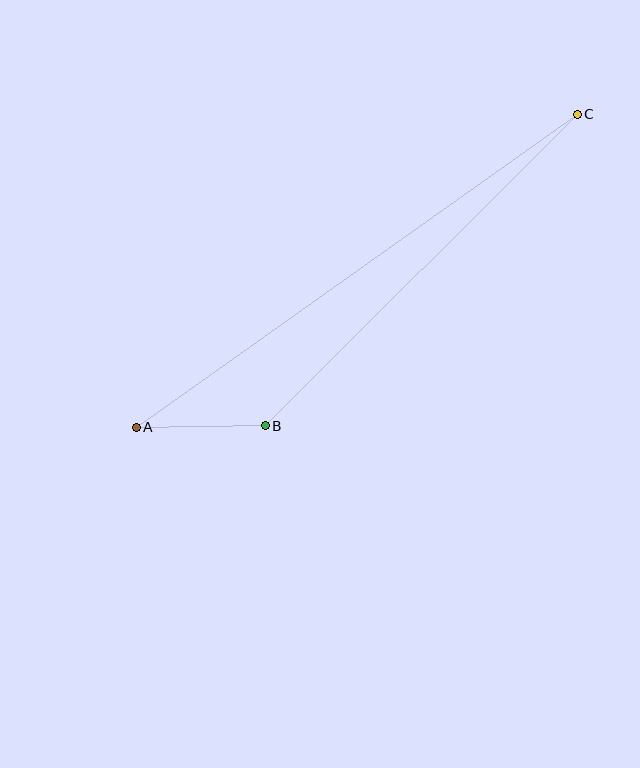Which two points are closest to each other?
Points A and B are closest to each other.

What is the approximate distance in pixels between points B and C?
The distance between B and C is approximately 441 pixels.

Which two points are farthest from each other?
Points A and C are farthest from each other.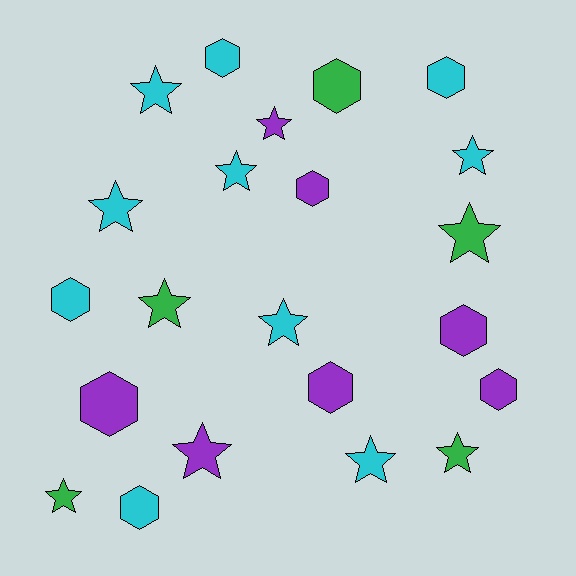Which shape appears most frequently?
Star, with 12 objects.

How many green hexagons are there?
There is 1 green hexagon.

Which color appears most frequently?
Cyan, with 10 objects.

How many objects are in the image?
There are 22 objects.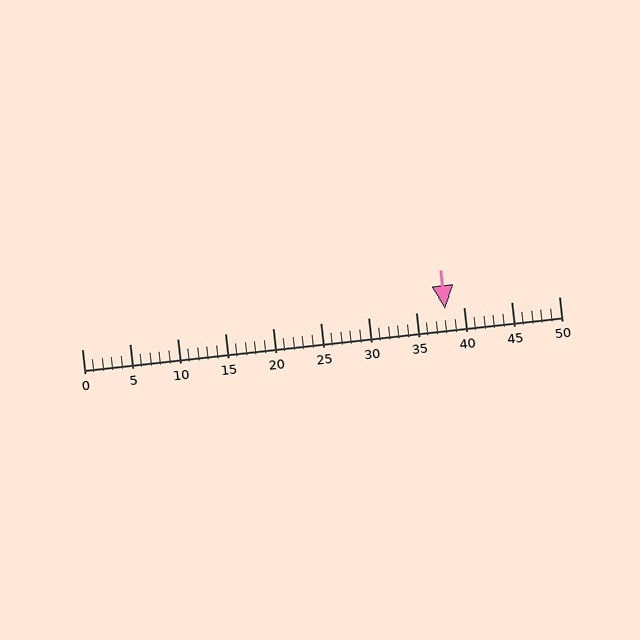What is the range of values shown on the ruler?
The ruler shows values from 0 to 50.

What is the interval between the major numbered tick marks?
The major tick marks are spaced 5 units apart.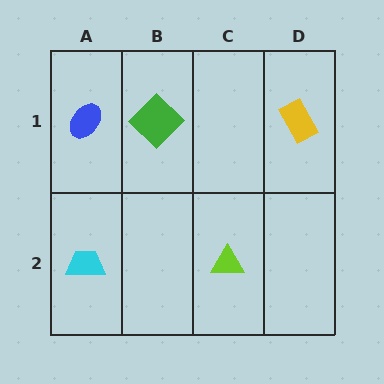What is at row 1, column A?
A blue ellipse.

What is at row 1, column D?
A yellow rectangle.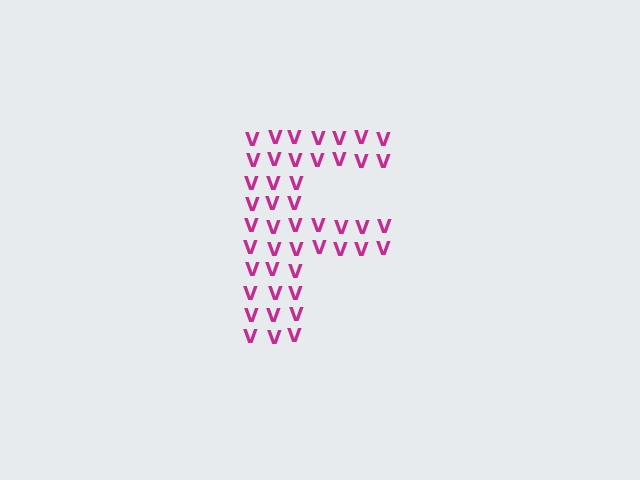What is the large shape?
The large shape is the letter F.